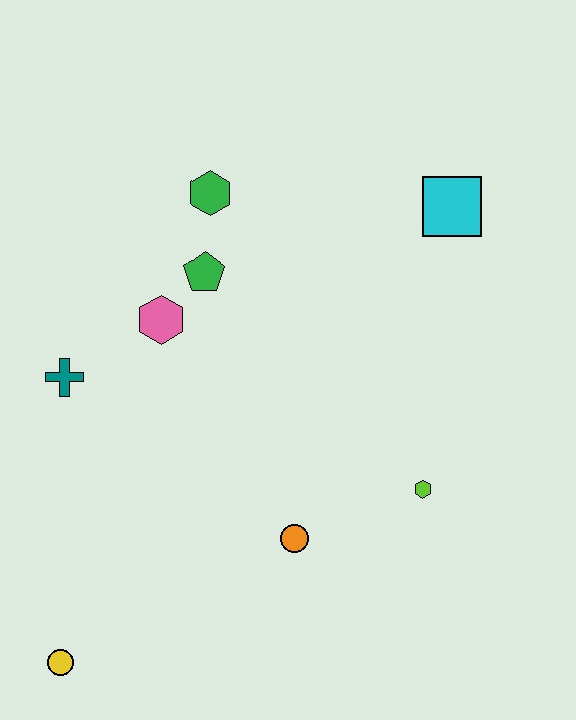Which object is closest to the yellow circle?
The orange circle is closest to the yellow circle.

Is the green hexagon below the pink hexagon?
No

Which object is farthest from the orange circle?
The cyan square is farthest from the orange circle.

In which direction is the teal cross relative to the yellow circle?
The teal cross is above the yellow circle.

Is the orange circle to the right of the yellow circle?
Yes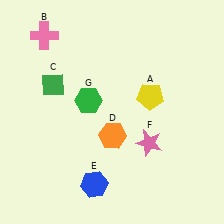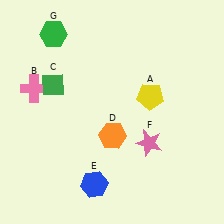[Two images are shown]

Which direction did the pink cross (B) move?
The pink cross (B) moved down.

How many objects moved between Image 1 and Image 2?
2 objects moved between the two images.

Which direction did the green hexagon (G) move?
The green hexagon (G) moved up.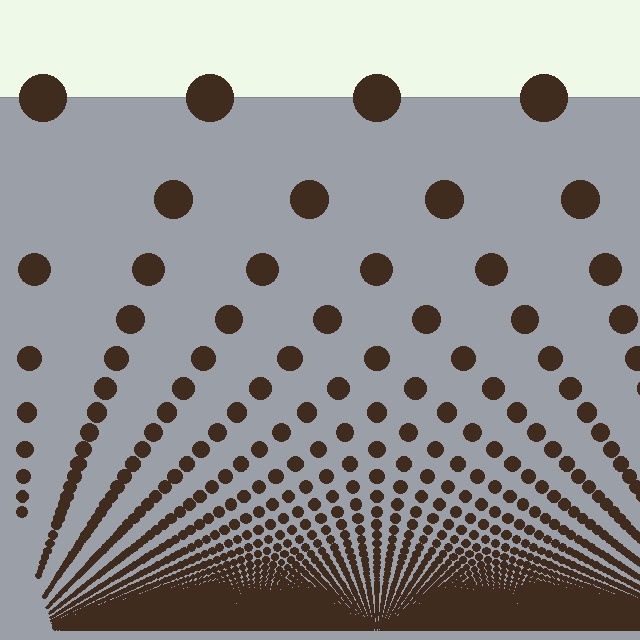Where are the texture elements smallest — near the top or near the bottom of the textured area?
Near the bottom.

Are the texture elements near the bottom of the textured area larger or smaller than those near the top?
Smaller. The gradient is inverted — elements near the bottom are smaller and denser.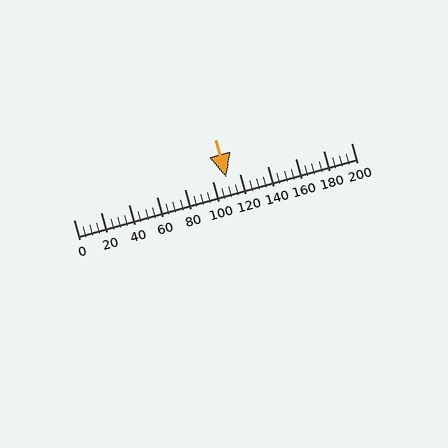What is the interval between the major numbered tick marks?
The major tick marks are spaced 20 units apart.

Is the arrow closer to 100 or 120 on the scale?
The arrow is closer to 120.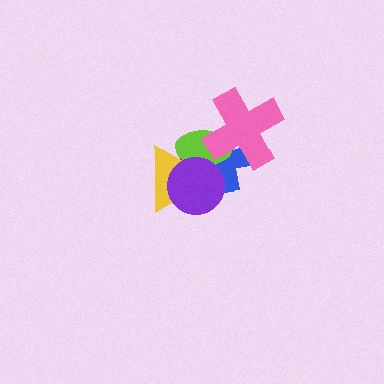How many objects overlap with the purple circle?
4 objects overlap with the purple circle.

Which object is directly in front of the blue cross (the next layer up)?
The lime ellipse is directly in front of the blue cross.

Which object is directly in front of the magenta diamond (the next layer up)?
The blue cross is directly in front of the magenta diamond.